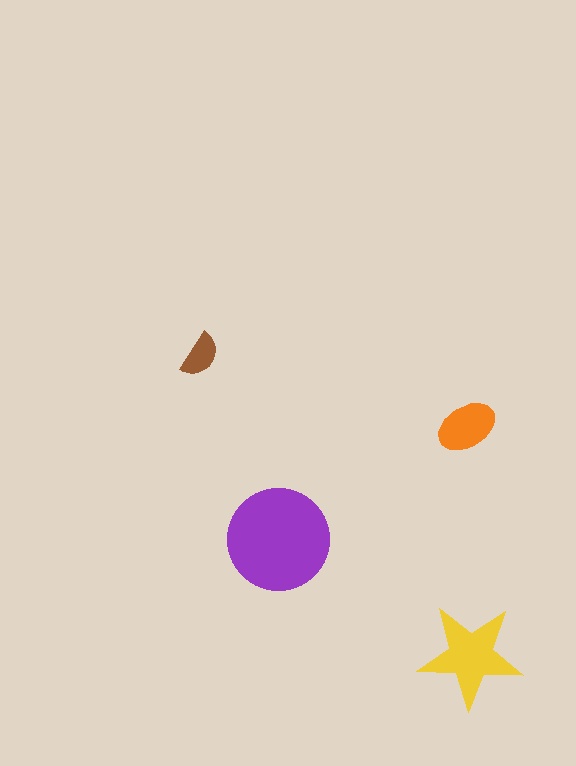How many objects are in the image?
There are 4 objects in the image.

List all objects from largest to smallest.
The purple circle, the yellow star, the orange ellipse, the brown semicircle.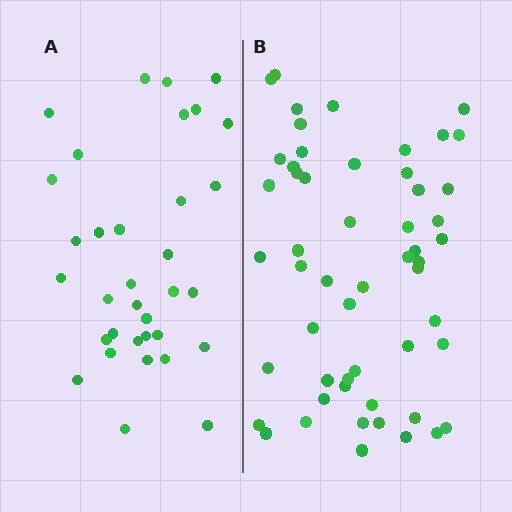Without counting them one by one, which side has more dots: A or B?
Region B (the right region) has more dots.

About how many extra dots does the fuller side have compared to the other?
Region B has approximately 20 more dots than region A.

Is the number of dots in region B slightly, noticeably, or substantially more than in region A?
Region B has substantially more. The ratio is roughly 1.6 to 1.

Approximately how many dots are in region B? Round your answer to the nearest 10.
About 50 dots. (The exact count is 54, which rounds to 50.)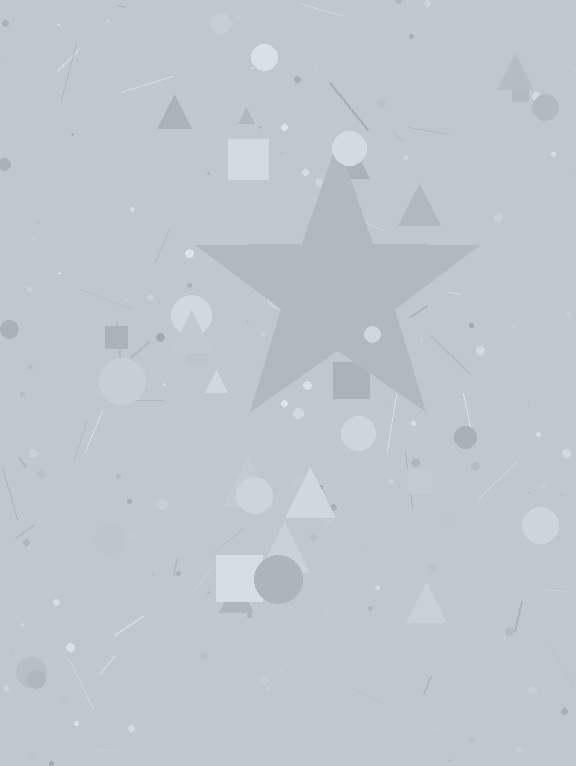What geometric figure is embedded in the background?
A star is embedded in the background.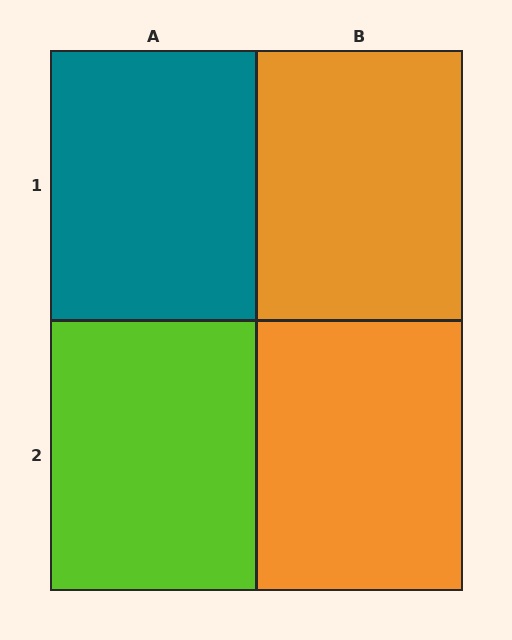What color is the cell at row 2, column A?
Lime.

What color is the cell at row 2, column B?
Orange.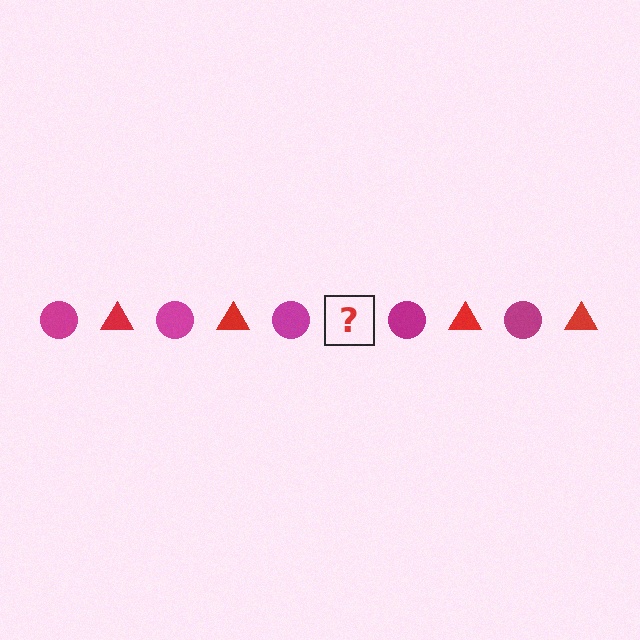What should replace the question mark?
The question mark should be replaced with a red triangle.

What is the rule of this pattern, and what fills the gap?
The rule is that the pattern alternates between magenta circle and red triangle. The gap should be filled with a red triangle.